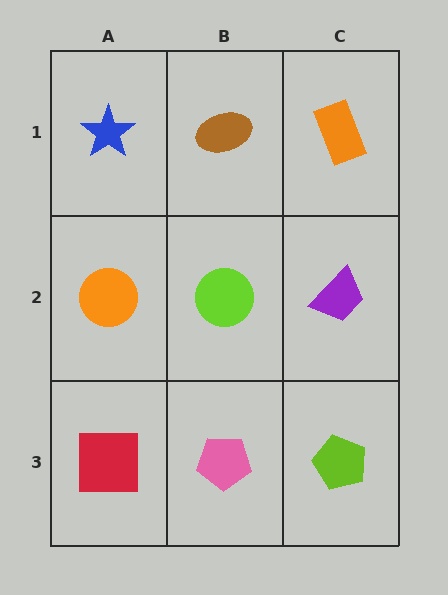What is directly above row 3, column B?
A lime circle.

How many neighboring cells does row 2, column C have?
3.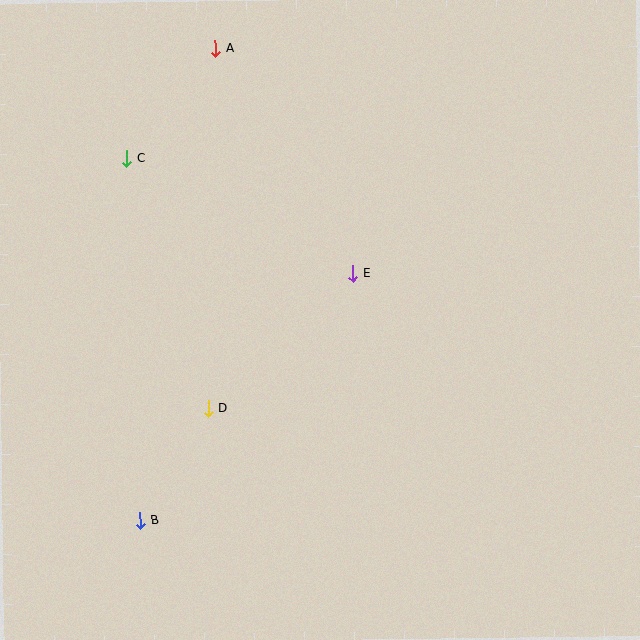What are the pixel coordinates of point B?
Point B is at (141, 520).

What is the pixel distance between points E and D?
The distance between E and D is 198 pixels.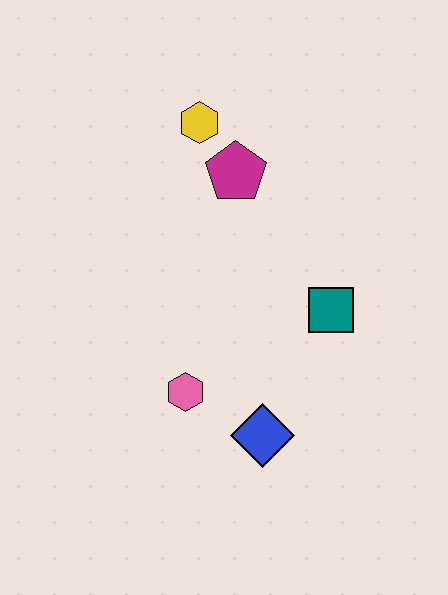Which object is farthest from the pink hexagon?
The yellow hexagon is farthest from the pink hexagon.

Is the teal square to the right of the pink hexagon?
Yes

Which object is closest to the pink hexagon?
The blue diamond is closest to the pink hexagon.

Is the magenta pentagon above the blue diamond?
Yes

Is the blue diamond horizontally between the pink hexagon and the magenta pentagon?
No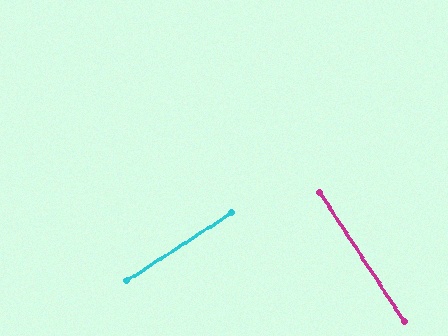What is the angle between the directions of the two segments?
Approximately 89 degrees.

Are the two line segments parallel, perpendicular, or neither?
Perpendicular — they meet at approximately 89°.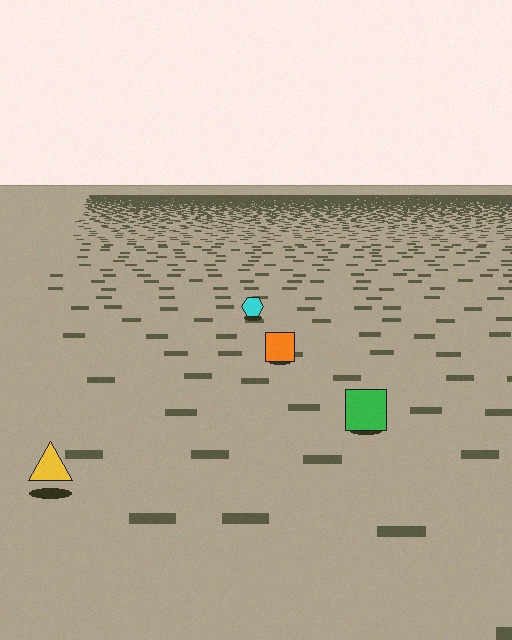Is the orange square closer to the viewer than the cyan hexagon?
Yes. The orange square is closer — you can tell from the texture gradient: the ground texture is coarser near it.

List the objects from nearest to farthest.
From nearest to farthest: the yellow triangle, the green square, the orange square, the cyan hexagon.